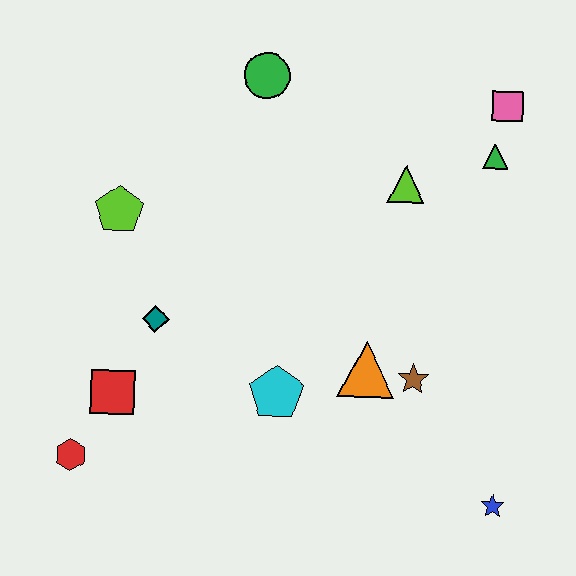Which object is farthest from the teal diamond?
The pink square is farthest from the teal diamond.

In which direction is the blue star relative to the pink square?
The blue star is below the pink square.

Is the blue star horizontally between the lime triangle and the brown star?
No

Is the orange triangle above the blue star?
Yes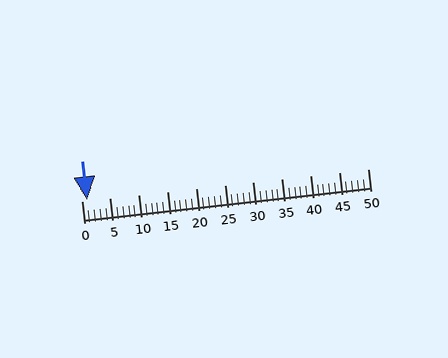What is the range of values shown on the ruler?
The ruler shows values from 0 to 50.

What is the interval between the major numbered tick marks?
The major tick marks are spaced 5 units apart.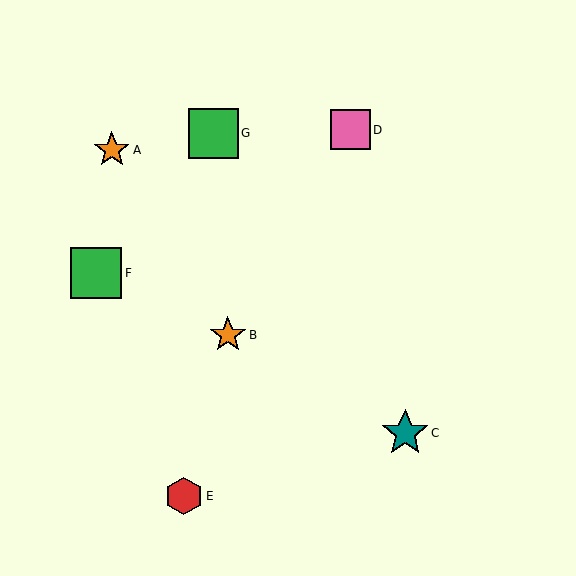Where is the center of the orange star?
The center of the orange star is at (228, 335).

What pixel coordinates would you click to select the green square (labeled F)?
Click at (96, 273) to select the green square F.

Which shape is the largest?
The green square (labeled F) is the largest.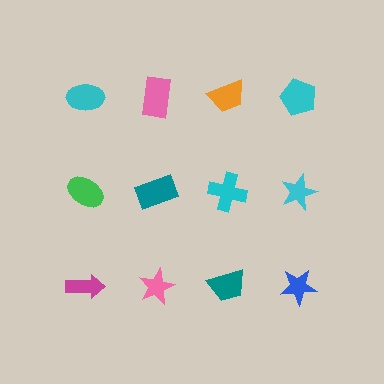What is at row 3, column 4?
A blue star.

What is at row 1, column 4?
A cyan pentagon.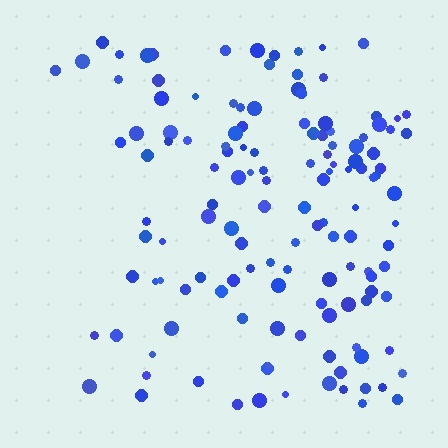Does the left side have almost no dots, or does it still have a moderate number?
Still a moderate number, just noticeably fewer than the right.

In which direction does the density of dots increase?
From left to right, with the right side densest.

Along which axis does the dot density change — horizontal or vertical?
Horizontal.